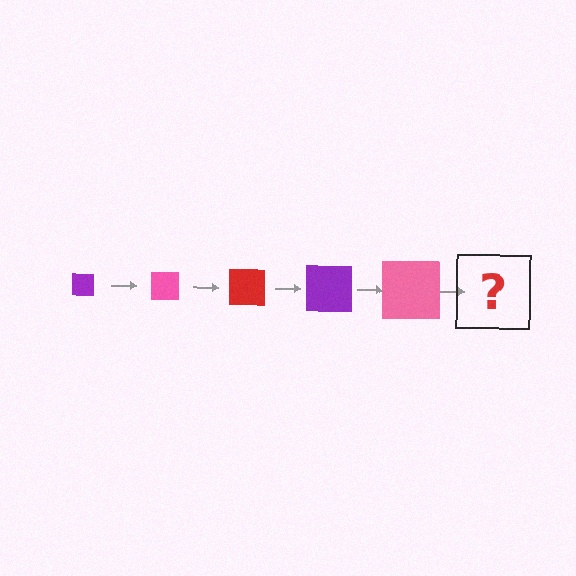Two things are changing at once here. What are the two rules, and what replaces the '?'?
The two rules are that the square grows larger each step and the color cycles through purple, pink, and red. The '?' should be a red square, larger than the previous one.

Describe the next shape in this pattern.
It should be a red square, larger than the previous one.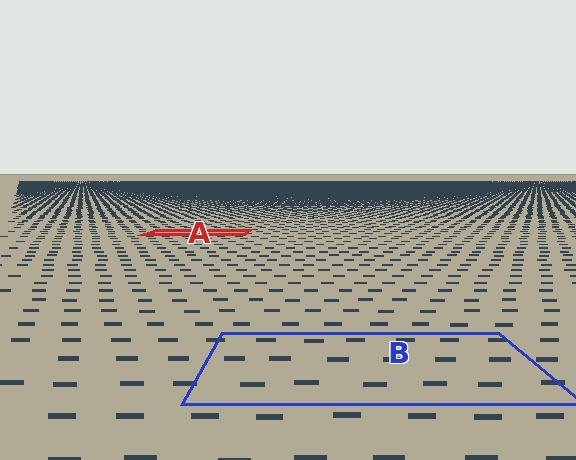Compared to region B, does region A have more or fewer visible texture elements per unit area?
Region A has more texture elements per unit area — they are packed more densely because it is farther away.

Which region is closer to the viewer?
Region B is closer. The texture elements there are larger and more spread out.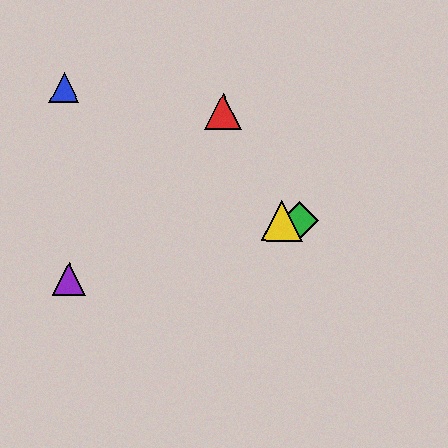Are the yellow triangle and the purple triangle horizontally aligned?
No, the yellow triangle is at y≈220 and the purple triangle is at y≈279.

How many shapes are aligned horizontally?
2 shapes (the green diamond, the yellow triangle) are aligned horizontally.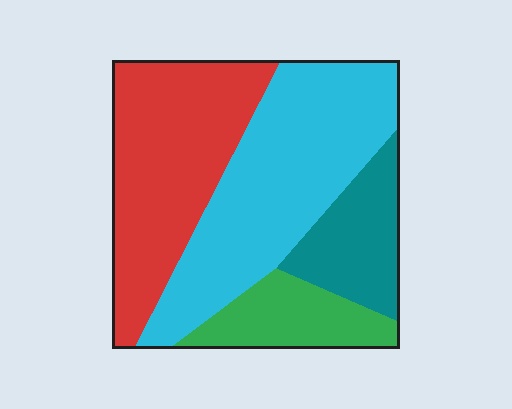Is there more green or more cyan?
Cyan.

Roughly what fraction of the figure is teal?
Teal takes up about one sixth (1/6) of the figure.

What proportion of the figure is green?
Green covers around 15% of the figure.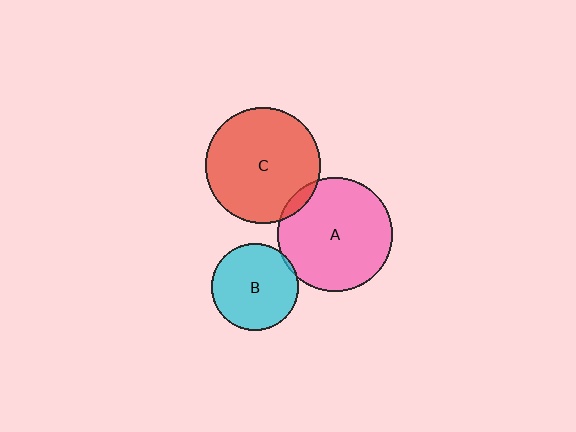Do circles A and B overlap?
Yes.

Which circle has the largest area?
Circle C (red).